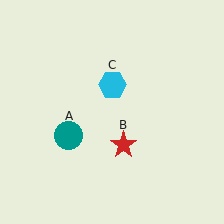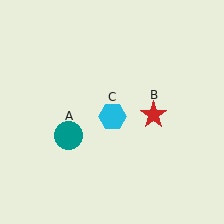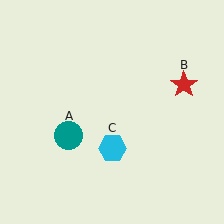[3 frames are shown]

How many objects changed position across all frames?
2 objects changed position: red star (object B), cyan hexagon (object C).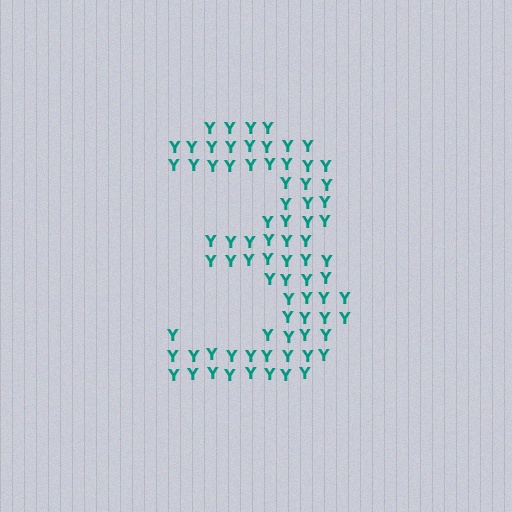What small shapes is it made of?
It is made of small letter Y's.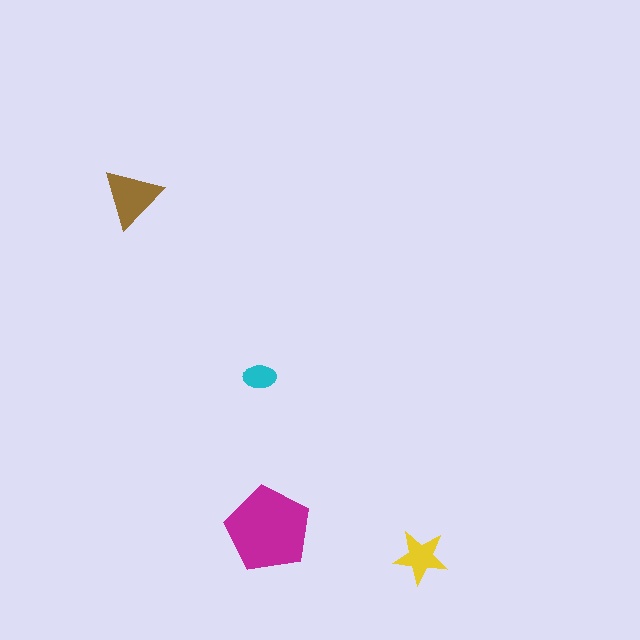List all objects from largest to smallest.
The magenta pentagon, the brown triangle, the yellow star, the cyan ellipse.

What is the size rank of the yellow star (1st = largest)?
3rd.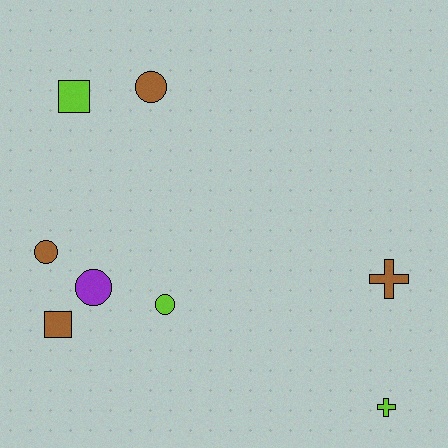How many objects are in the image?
There are 8 objects.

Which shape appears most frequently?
Circle, with 4 objects.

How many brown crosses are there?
There is 1 brown cross.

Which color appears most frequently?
Brown, with 4 objects.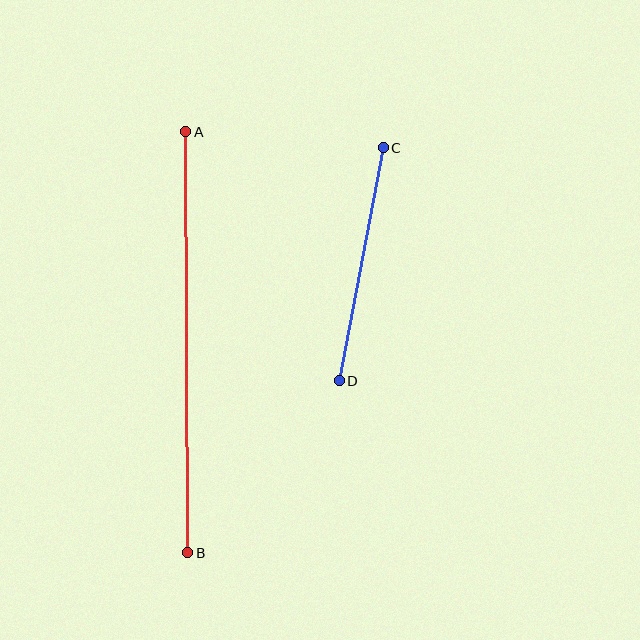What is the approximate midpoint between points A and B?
The midpoint is at approximately (187, 342) pixels.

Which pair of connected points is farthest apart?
Points A and B are farthest apart.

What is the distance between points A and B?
The distance is approximately 421 pixels.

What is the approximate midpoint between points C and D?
The midpoint is at approximately (361, 264) pixels.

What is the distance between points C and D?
The distance is approximately 237 pixels.